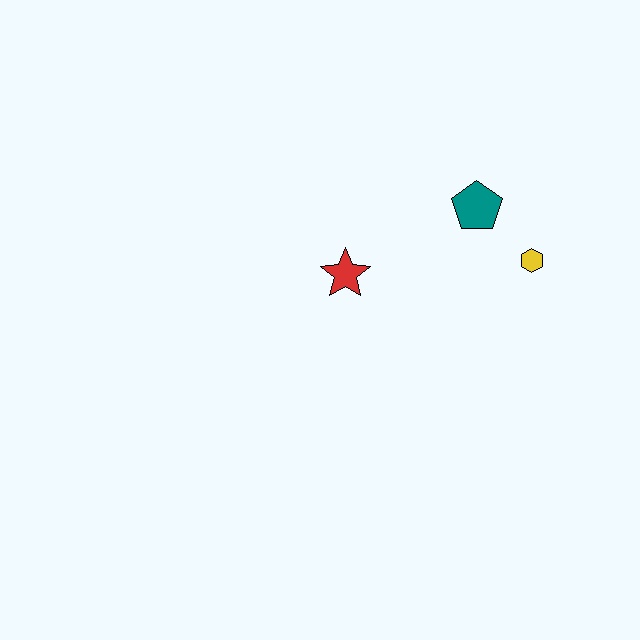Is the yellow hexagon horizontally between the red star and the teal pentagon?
No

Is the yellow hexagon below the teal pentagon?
Yes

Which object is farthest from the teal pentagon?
The red star is farthest from the teal pentagon.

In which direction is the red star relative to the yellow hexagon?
The red star is to the left of the yellow hexagon.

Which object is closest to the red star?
The teal pentagon is closest to the red star.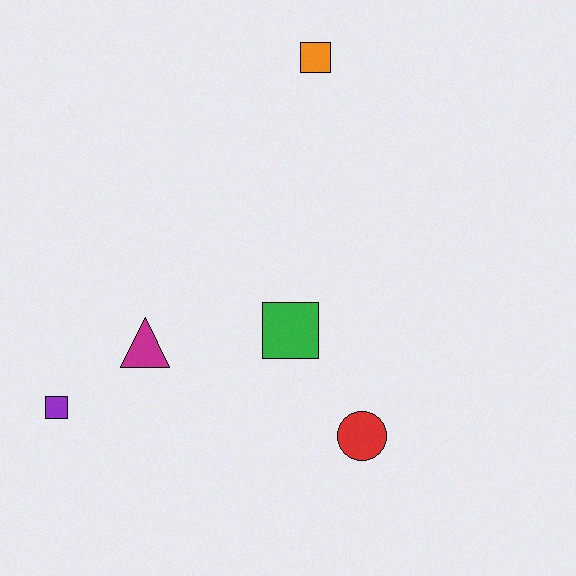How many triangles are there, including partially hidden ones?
There is 1 triangle.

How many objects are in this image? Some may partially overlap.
There are 5 objects.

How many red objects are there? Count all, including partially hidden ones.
There is 1 red object.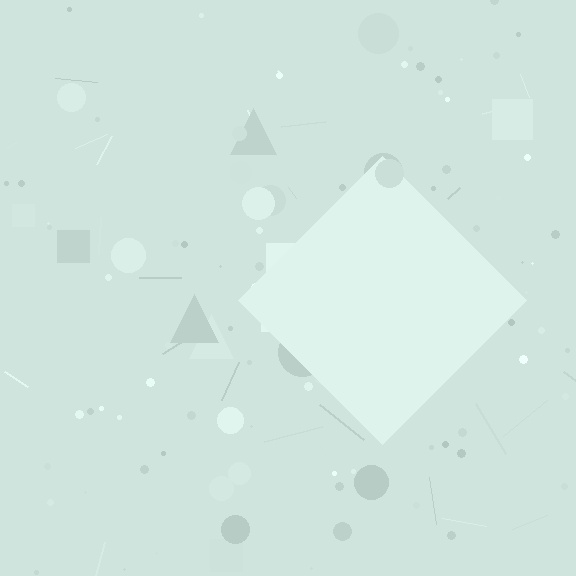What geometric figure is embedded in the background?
A diamond is embedded in the background.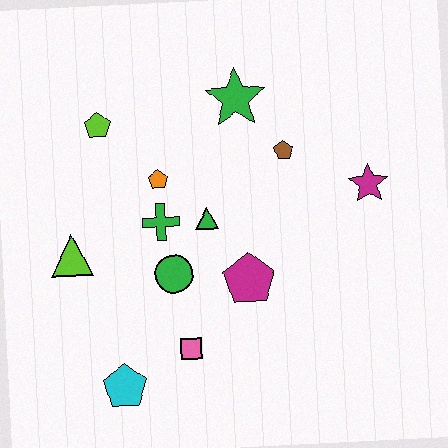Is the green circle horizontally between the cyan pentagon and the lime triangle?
No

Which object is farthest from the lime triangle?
The magenta star is farthest from the lime triangle.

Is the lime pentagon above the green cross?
Yes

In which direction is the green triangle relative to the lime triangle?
The green triangle is to the right of the lime triangle.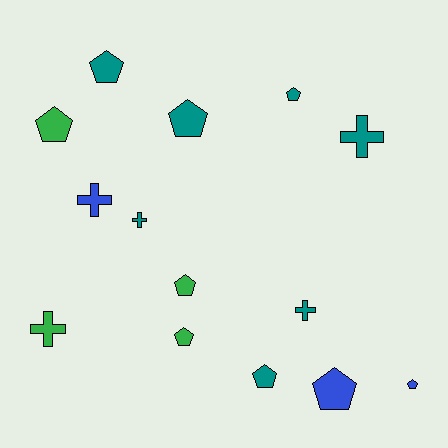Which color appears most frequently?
Teal, with 7 objects.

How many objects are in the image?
There are 14 objects.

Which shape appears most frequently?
Pentagon, with 9 objects.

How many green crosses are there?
There is 1 green cross.